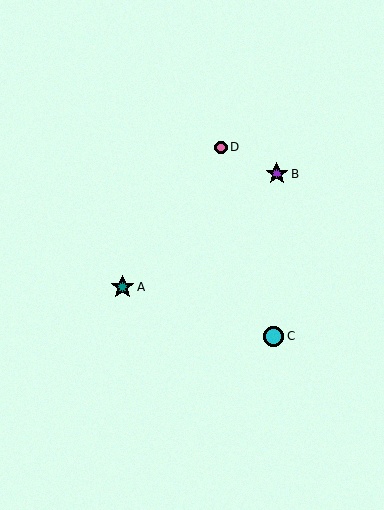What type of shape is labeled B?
Shape B is a purple star.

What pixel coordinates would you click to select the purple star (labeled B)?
Click at (277, 174) to select the purple star B.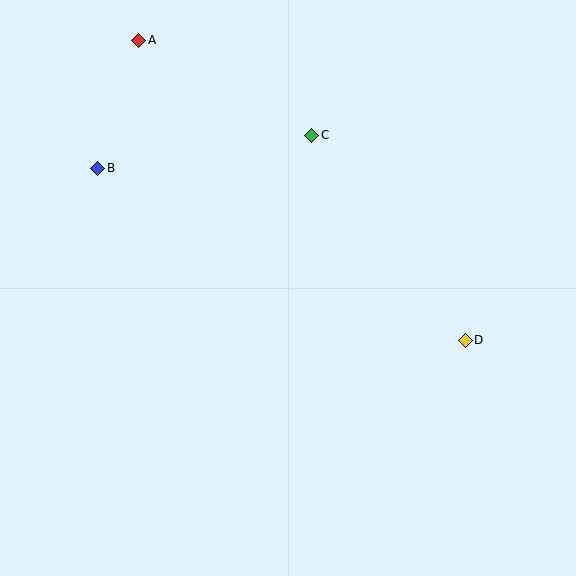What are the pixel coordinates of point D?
Point D is at (465, 340).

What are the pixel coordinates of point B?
Point B is at (98, 168).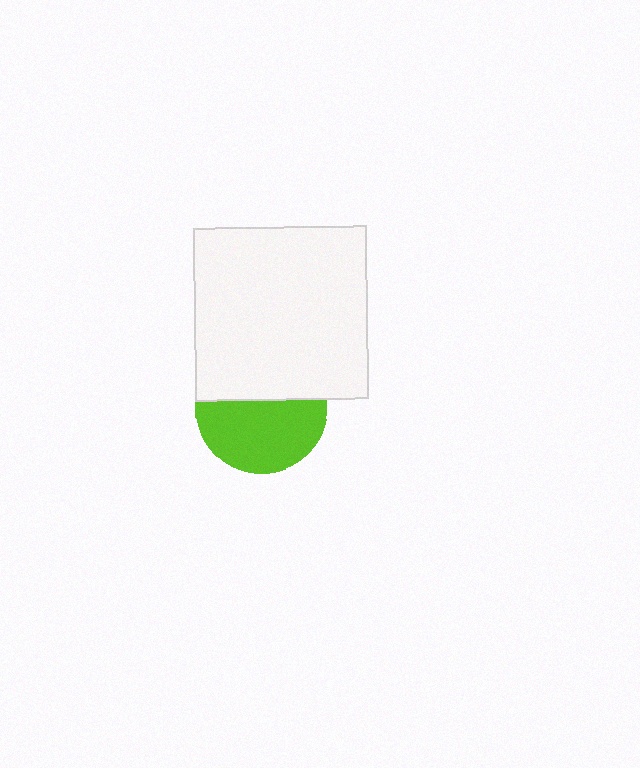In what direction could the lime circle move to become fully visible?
The lime circle could move down. That would shift it out from behind the white square entirely.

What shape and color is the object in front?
The object in front is a white square.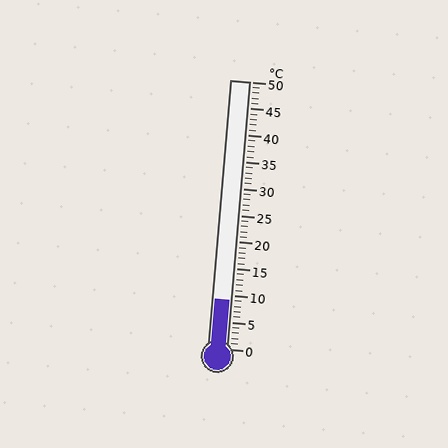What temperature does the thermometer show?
The thermometer shows approximately 9°C.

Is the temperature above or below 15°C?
The temperature is below 15°C.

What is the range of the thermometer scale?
The thermometer scale ranges from 0°C to 50°C.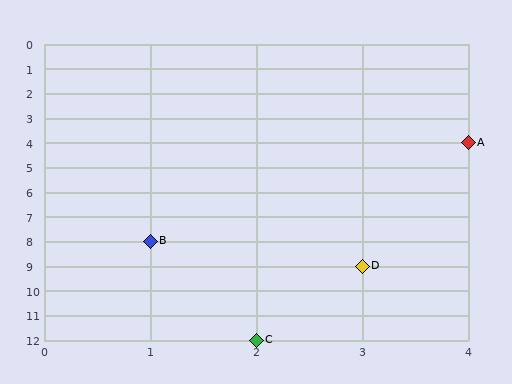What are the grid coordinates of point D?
Point D is at grid coordinates (3, 9).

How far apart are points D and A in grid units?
Points D and A are 1 column and 5 rows apart (about 5.1 grid units diagonally).